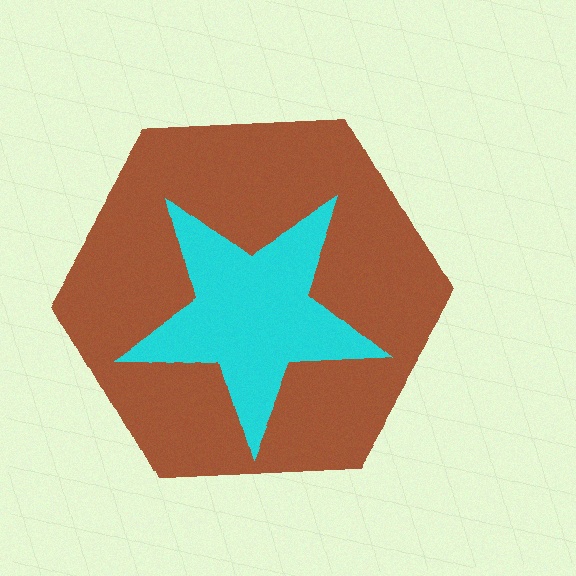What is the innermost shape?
The cyan star.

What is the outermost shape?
The brown hexagon.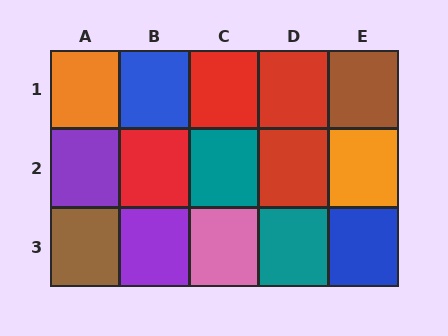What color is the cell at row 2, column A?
Purple.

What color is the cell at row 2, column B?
Red.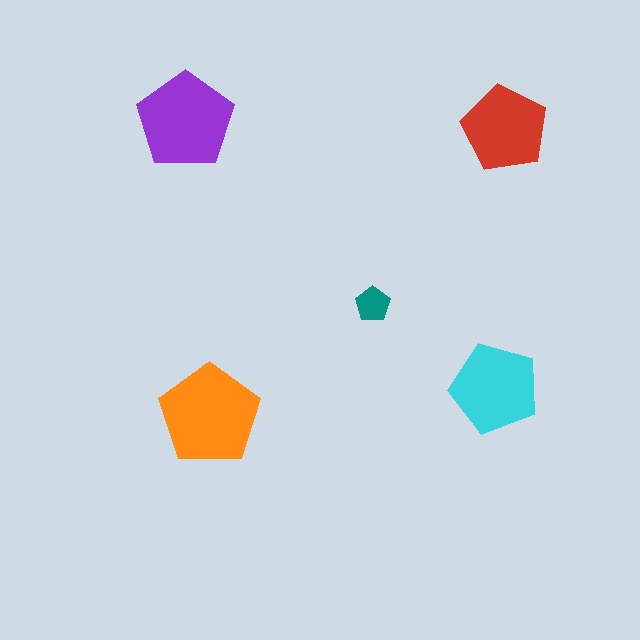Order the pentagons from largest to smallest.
the orange one, the purple one, the cyan one, the red one, the teal one.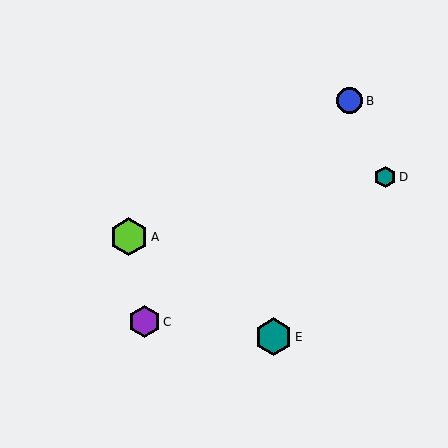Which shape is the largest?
The lime hexagon (labeled A) is the largest.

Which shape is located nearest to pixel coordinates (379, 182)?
The teal hexagon (labeled D) at (385, 177) is nearest to that location.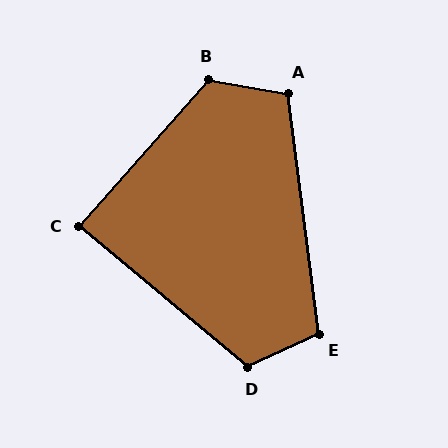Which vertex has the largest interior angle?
B, at approximately 121 degrees.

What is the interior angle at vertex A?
Approximately 107 degrees (obtuse).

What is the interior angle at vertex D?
Approximately 115 degrees (obtuse).